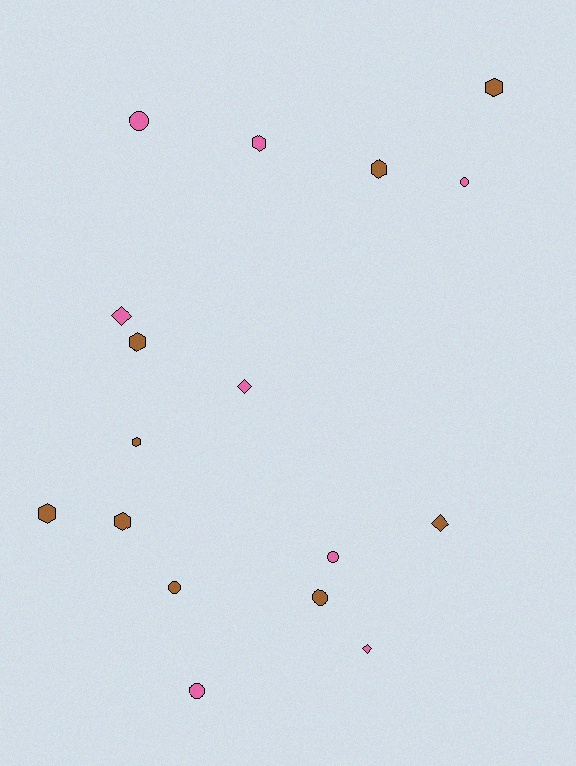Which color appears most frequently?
Brown, with 9 objects.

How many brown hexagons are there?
There are 6 brown hexagons.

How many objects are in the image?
There are 17 objects.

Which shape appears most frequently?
Hexagon, with 7 objects.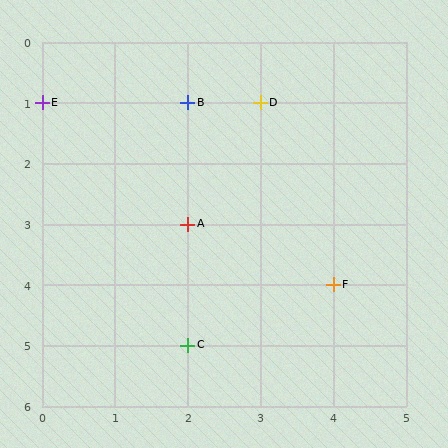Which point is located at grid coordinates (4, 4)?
Point F is at (4, 4).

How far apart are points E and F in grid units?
Points E and F are 4 columns and 3 rows apart (about 5.0 grid units diagonally).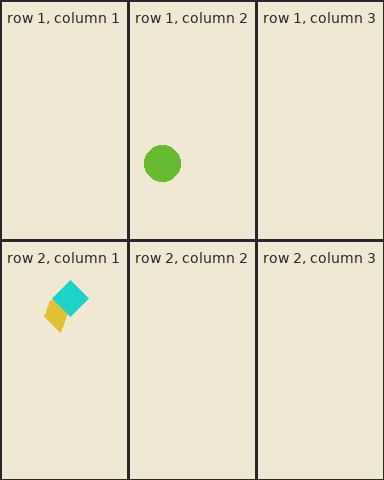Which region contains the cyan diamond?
The row 2, column 1 region.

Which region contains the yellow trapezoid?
The row 2, column 1 region.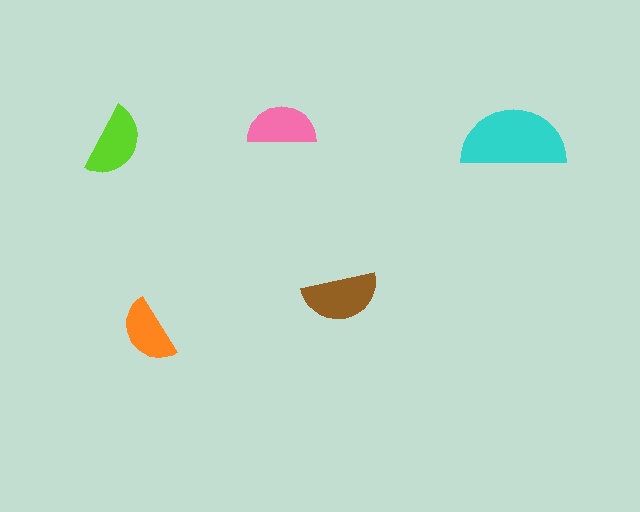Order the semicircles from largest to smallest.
the cyan one, the brown one, the lime one, the pink one, the orange one.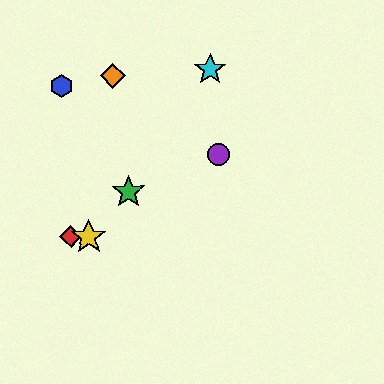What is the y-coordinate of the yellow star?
The yellow star is at y≈237.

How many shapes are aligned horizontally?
2 shapes (the red diamond, the yellow star) are aligned horizontally.